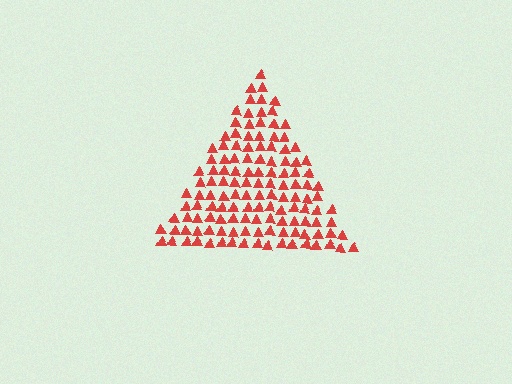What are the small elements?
The small elements are triangles.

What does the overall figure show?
The overall figure shows a triangle.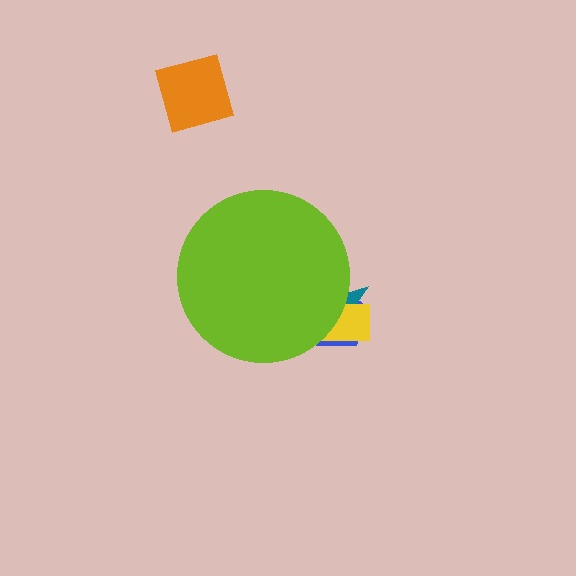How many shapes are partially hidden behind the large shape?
3 shapes are partially hidden.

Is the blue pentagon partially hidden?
Yes, the blue pentagon is partially hidden behind the lime circle.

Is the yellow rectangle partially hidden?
Yes, the yellow rectangle is partially hidden behind the lime circle.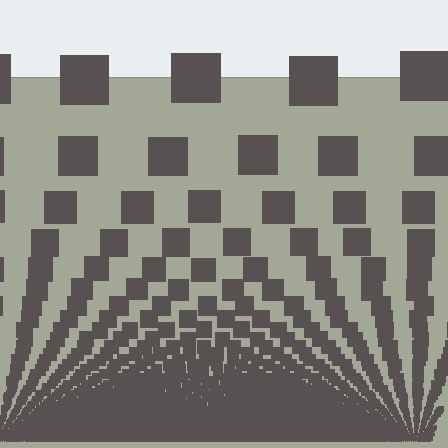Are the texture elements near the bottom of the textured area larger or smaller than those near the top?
Smaller. The gradient is inverted — elements near the bottom are smaller and denser.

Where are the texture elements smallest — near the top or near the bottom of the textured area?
Near the bottom.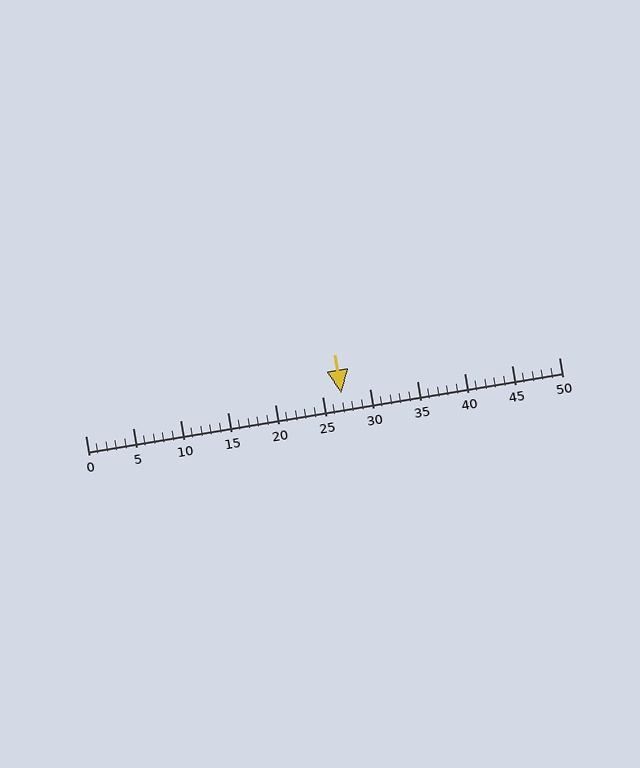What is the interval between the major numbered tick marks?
The major tick marks are spaced 5 units apart.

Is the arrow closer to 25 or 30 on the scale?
The arrow is closer to 25.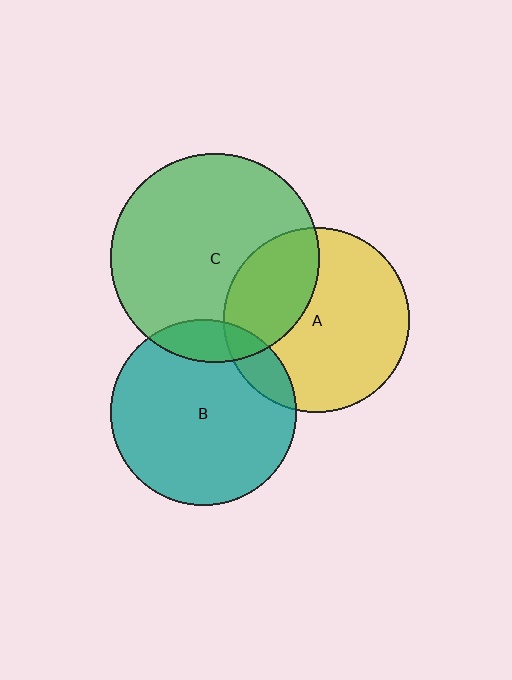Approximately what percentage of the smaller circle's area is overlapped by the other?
Approximately 30%.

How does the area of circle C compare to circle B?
Approximately 1.3 times.